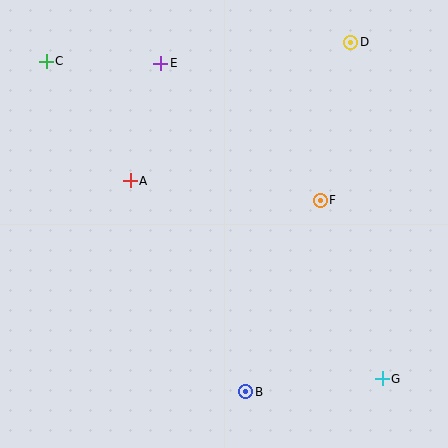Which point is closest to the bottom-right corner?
Point G is closest to the bottom-right corner.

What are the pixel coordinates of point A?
Point A is at (130, 181).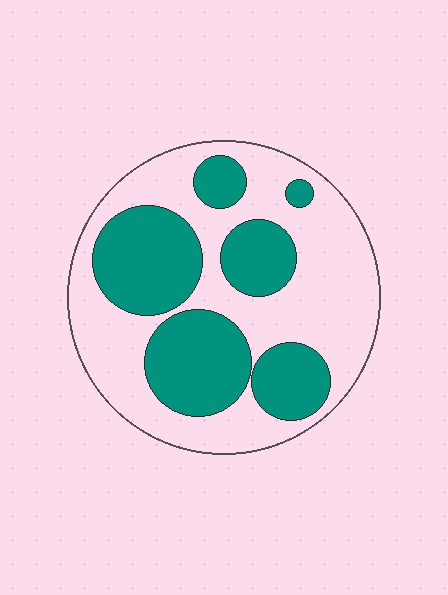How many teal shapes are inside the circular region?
6.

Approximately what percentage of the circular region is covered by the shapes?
Approximately 40%.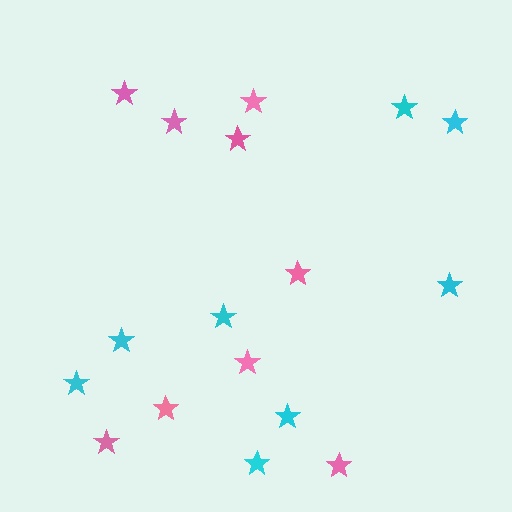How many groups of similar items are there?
There are 2 groups: one group of pink stars (9) and one group of cyan stars (8).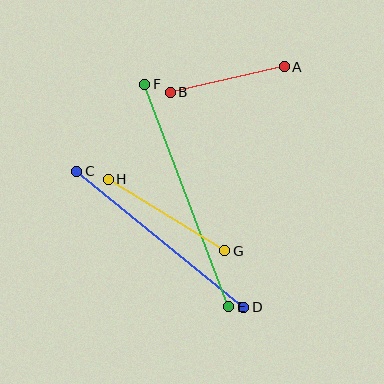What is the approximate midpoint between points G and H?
The midpoint is at approximately (166, 215) pixels.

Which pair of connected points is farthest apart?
Points E and F are farthest apart.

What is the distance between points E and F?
The distance is approximately 238 pixels.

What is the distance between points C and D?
The distance is approximately 215 pixels.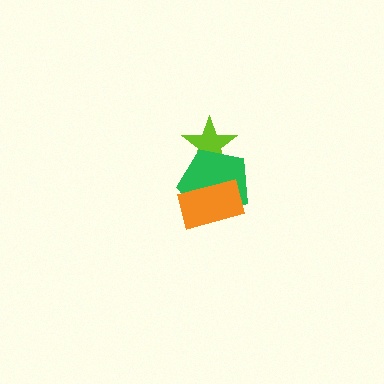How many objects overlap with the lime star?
1 object overlaps with the lime star.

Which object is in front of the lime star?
The green pentagon is in front of the lime star.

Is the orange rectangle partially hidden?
No, no other shape covers it.